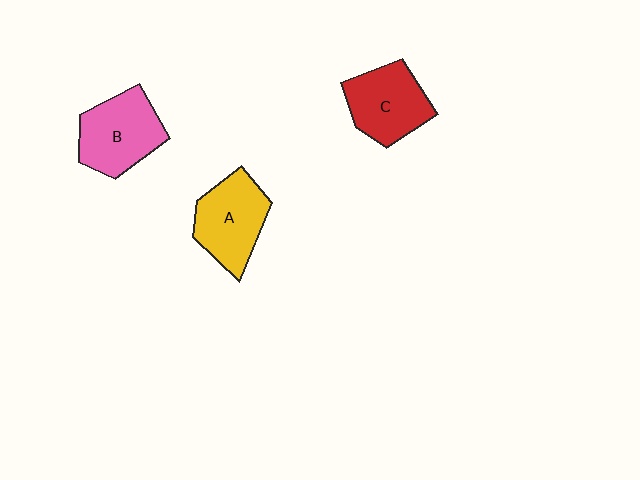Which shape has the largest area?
Shape B (pink).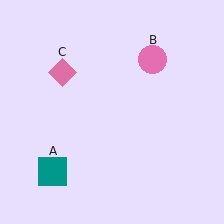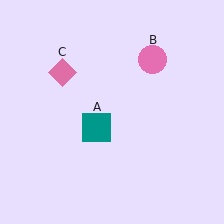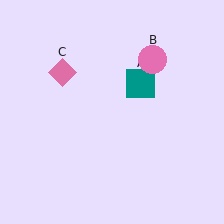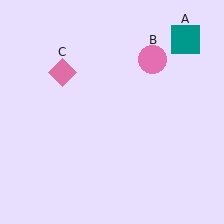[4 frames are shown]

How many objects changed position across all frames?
1 object changed position: teal square (object A).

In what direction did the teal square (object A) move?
The teal square (object A) moved up and to the right.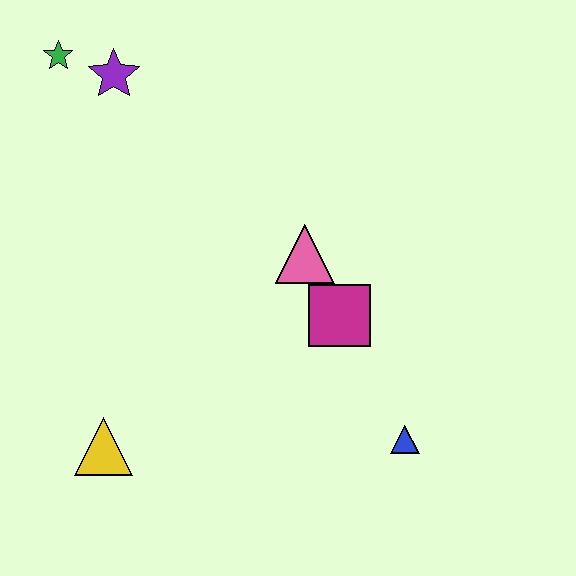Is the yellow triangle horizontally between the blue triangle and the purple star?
No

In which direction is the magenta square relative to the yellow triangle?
The magenta square is to the right of the yellow triangle.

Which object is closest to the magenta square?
The pink triangle is closest to the magenta square.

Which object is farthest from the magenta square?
The green star is farthest from the magenta square.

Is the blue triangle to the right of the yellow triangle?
Yes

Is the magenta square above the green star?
No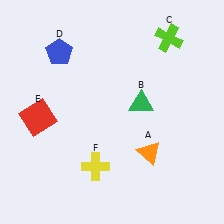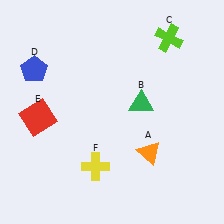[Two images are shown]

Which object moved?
The blue pentagon (D) moved left.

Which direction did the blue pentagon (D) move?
The blue pentagon (D) moved left.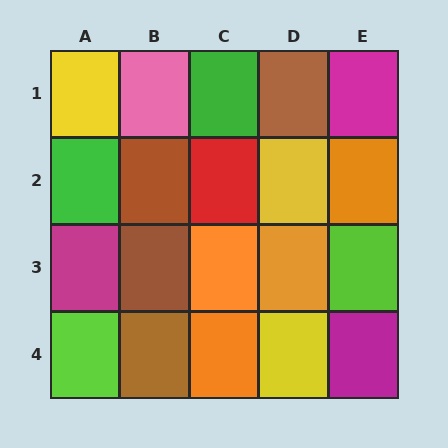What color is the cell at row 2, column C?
Red.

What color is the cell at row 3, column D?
Orange.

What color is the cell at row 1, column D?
Brown.